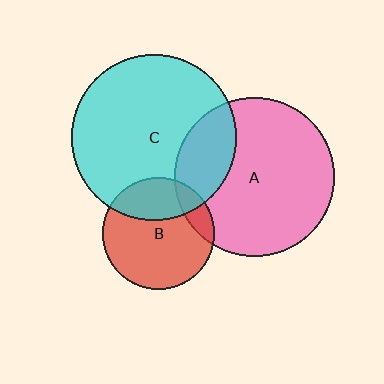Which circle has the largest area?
Circle C (cyan).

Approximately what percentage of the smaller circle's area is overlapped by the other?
Approximately 25%.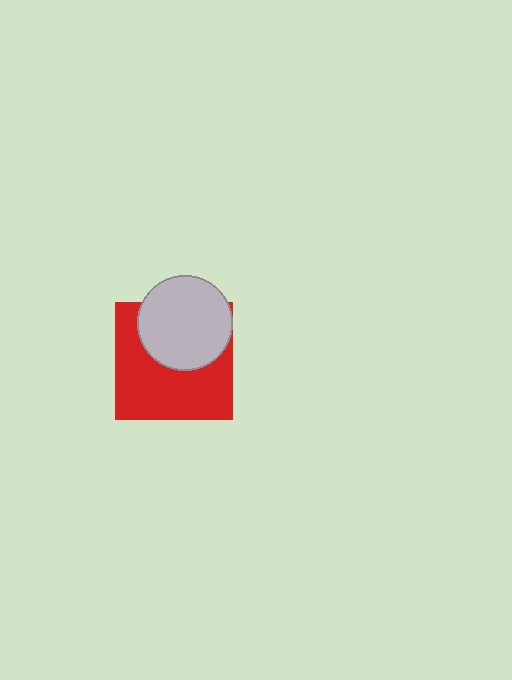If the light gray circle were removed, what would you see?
You would see the complete red square.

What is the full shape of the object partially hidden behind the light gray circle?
The partially hidden object is a red square.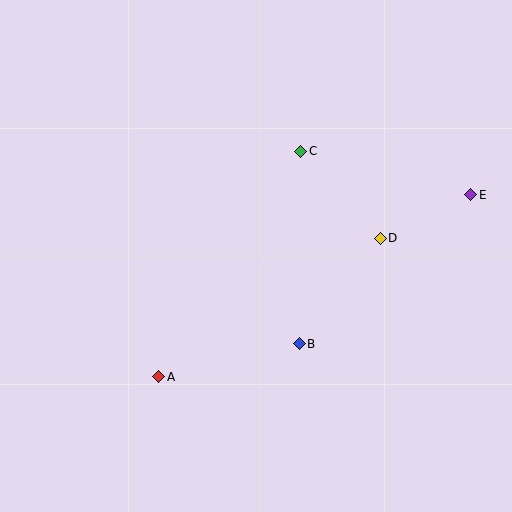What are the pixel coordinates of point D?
Point D is at (380, 238).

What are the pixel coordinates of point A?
Point A is at (159, 377).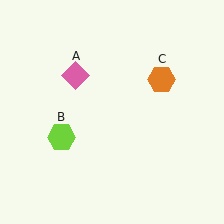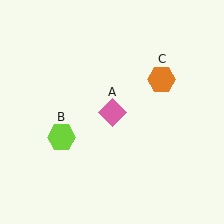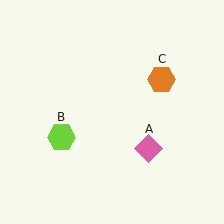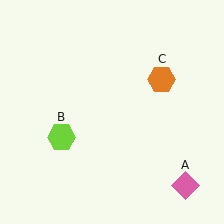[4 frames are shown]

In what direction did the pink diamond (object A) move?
The pink diamond (object A) moved down and to the right.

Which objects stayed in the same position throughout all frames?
Lime hexagon (object B) and orange hexagon (object C) remained stationary.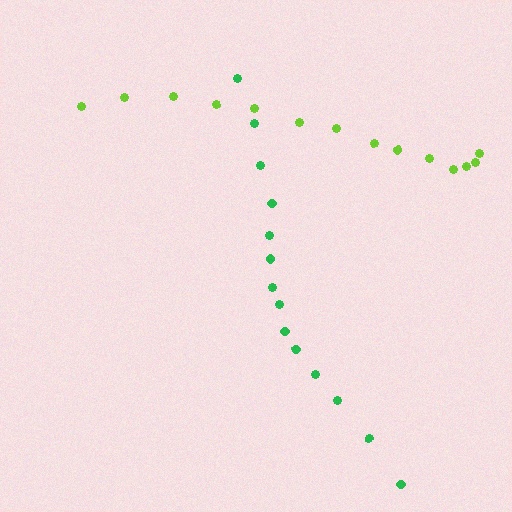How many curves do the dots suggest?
There are 2 distinct paths.